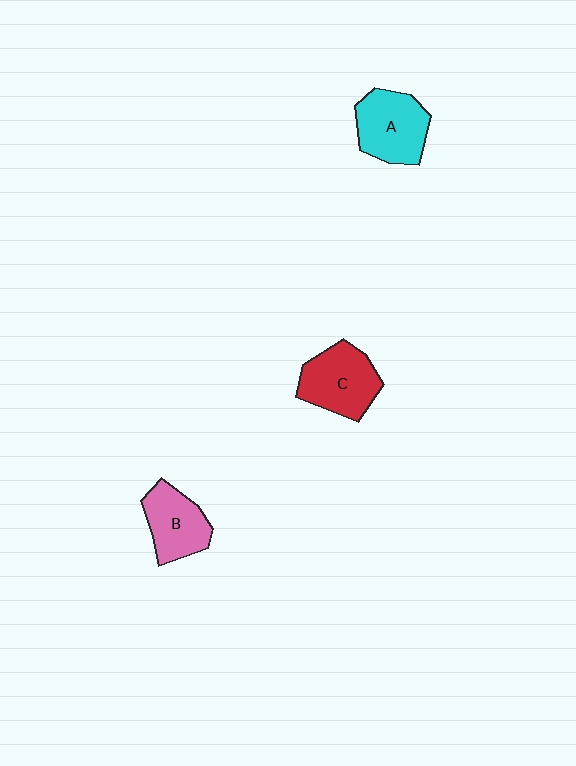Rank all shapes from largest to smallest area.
From largest to smallest: C (red), A (cyan), B (pink).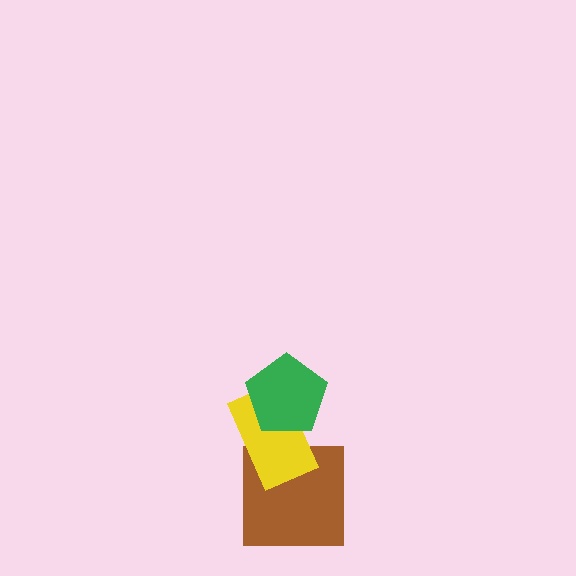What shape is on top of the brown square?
The yellow rectangle is on top of the brown square.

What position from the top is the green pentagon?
The green pentagon is 1st from the top.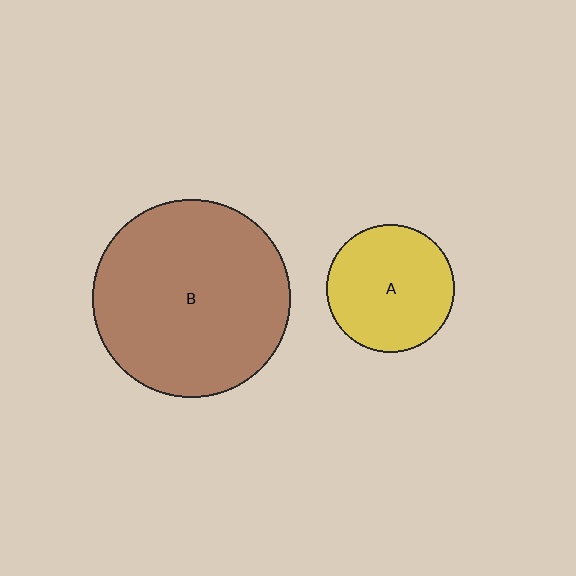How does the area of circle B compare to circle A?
Approximately 2.4 times.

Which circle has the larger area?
Circle B (brown).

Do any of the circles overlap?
No, none of the circles overlap.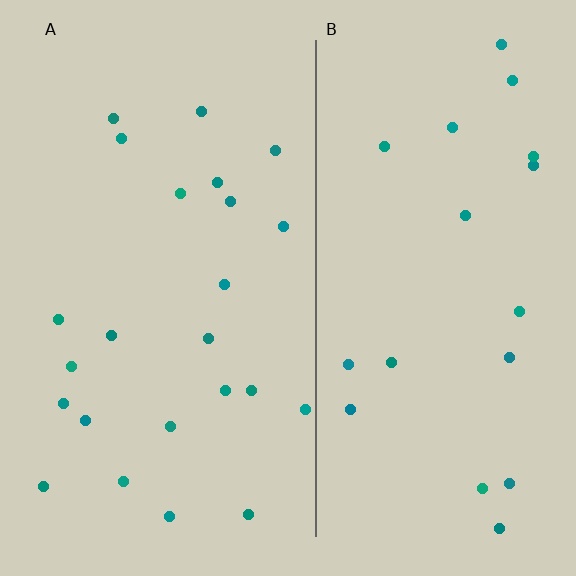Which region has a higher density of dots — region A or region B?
A (the left).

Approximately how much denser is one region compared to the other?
Approximately 1.2× — region A over region B.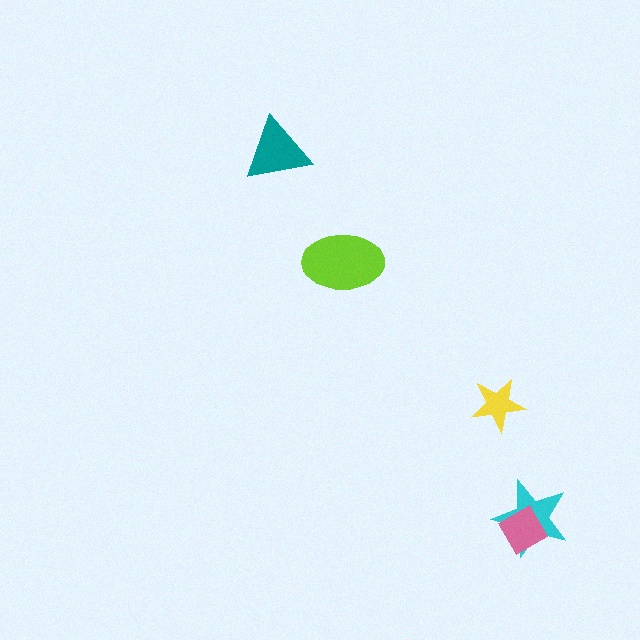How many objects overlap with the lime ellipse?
0 objects overlap with the lime ellipse.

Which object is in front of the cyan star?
The pink diamond is in front of the cyan star.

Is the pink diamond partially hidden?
No, no other shape covers it.